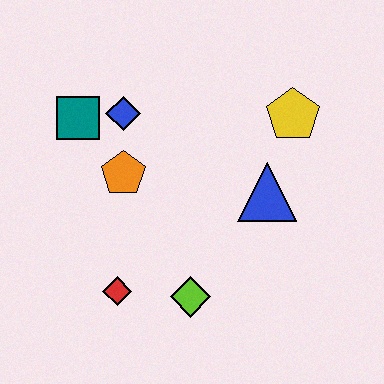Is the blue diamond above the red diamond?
Yes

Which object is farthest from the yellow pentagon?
The red diamond is farthest from the yellow pentagon.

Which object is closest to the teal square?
The blue diamond is closest to the teal square.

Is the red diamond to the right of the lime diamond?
No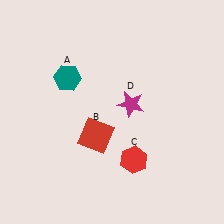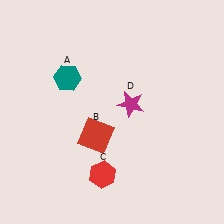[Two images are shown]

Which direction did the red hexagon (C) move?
The red hexagon (C) moved left.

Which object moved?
The red hexagon (C) moved left.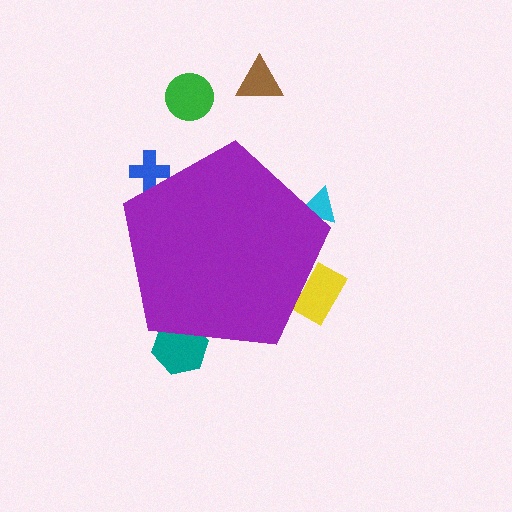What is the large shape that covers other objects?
A purple pentagon.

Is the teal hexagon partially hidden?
Yes, the teal hexagon is partially hidden behind the purple pentagon.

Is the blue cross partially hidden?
Yes, the blue cross is partially hidden behind the purple pentagon.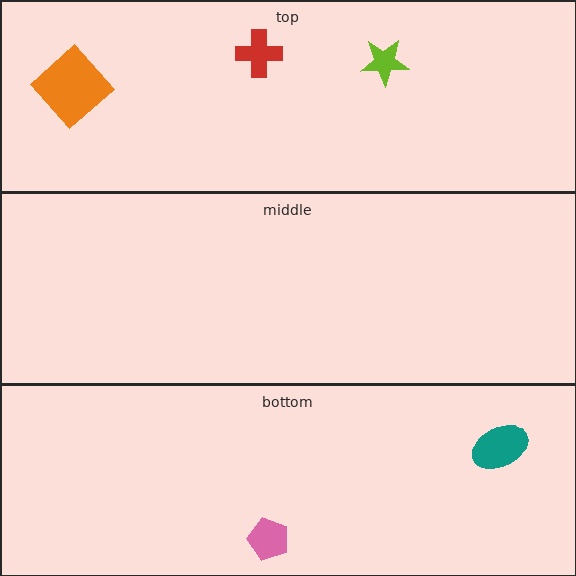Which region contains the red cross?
The top region.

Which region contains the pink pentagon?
The bottom region.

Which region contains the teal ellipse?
The bottom region.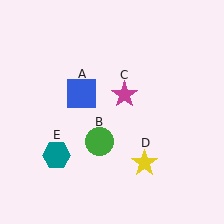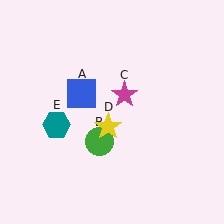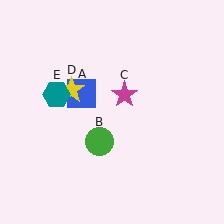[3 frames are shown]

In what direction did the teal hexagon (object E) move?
The teal hexagon (object E) moved up.